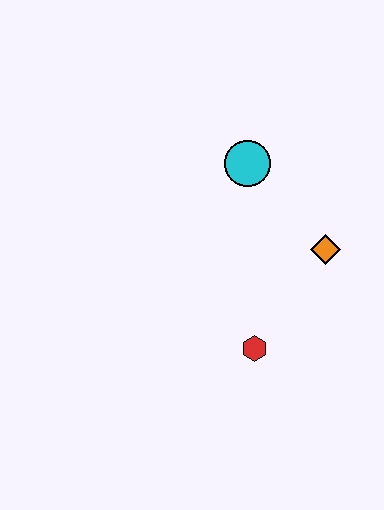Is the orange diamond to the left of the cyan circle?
No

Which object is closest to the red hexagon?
The orange diamond is closest to the red hexagon.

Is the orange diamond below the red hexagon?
No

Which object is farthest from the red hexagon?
The cyan circle is farthest from the red hexagon.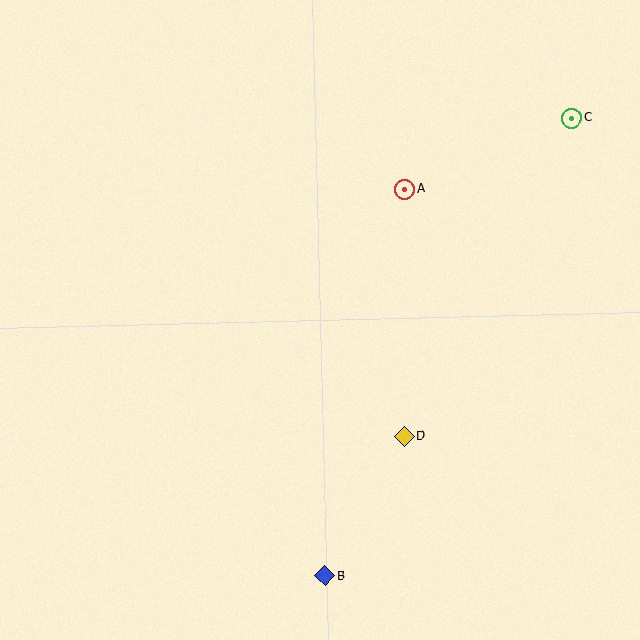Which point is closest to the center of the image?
Point D at (404, 436) is closest to the center.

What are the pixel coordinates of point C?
Point C is at (572, 118).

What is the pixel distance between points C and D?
The distance between C and D is 360 pixels.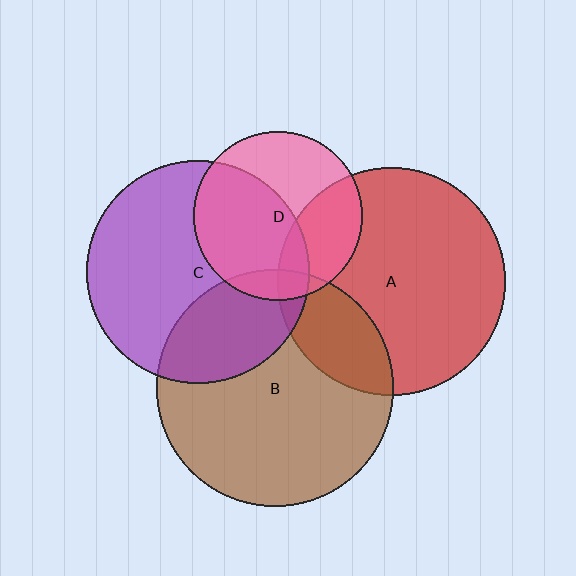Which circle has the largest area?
Circle B (brown).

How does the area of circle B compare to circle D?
Approximately 2.0 times.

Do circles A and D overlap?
Yes.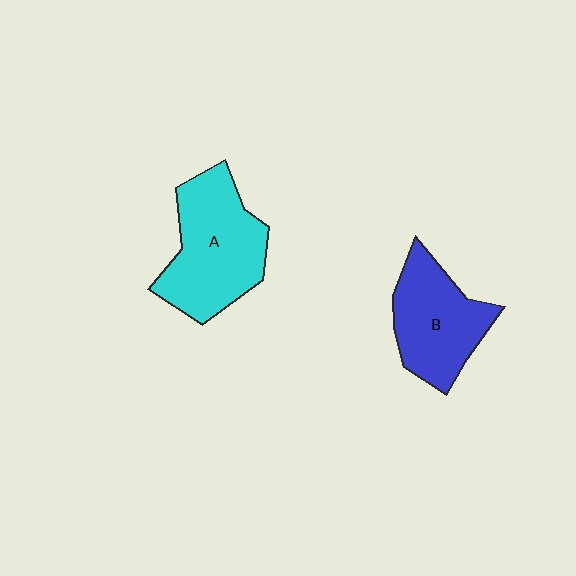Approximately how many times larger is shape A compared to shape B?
Approximately 1.2 times.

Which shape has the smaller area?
Shape B (blue).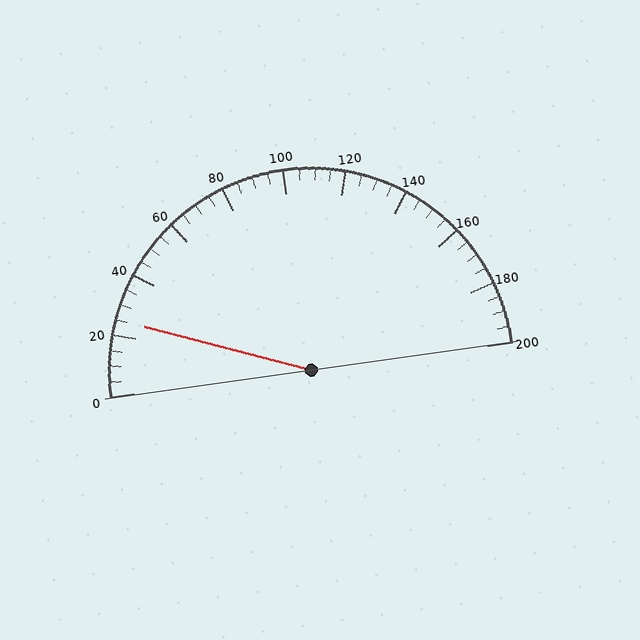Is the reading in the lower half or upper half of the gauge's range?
The reading is in the lower half of the range (0 to 200).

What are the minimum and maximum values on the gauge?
The gauge ranges from 0 to 200.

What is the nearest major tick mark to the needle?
The nearest major tick mark is 20.